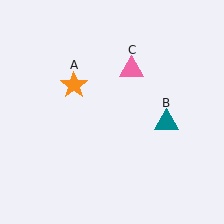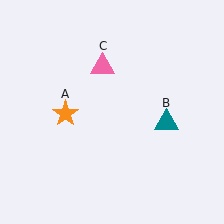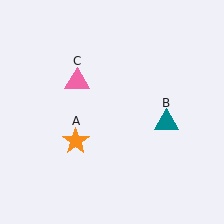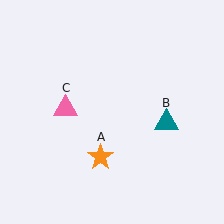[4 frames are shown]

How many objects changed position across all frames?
2 objects changed position: orange star (object A), pink triangle (object C).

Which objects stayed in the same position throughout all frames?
Teal triangle (object B) remained stationary.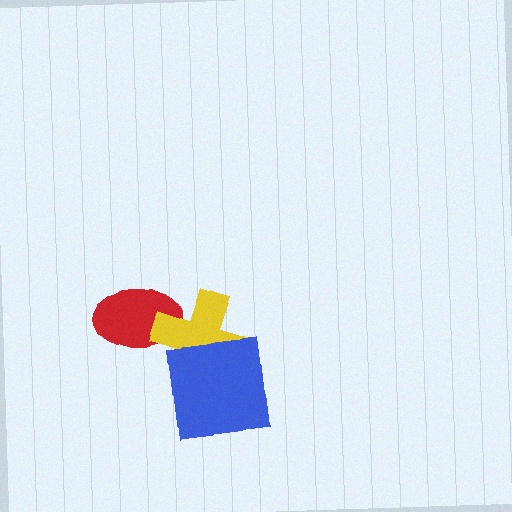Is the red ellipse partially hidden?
Yes, it is partially covered by another shape.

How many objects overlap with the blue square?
1 object overlaps with the blue square.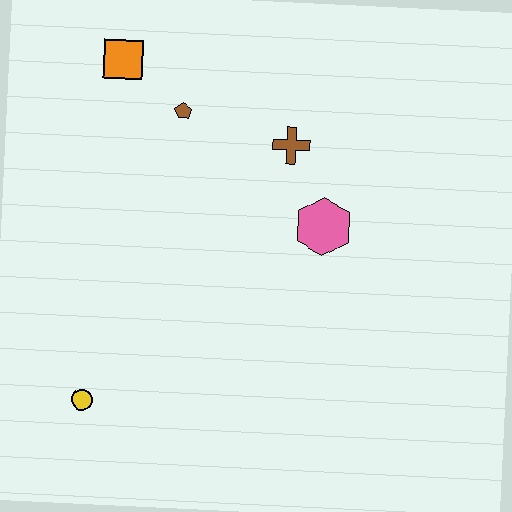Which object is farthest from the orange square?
The yellow circle is farthest from the orange square.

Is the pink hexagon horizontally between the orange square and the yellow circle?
No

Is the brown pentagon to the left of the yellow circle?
No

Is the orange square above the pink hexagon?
Yes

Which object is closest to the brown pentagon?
The orange square is closest to the brown pentagon.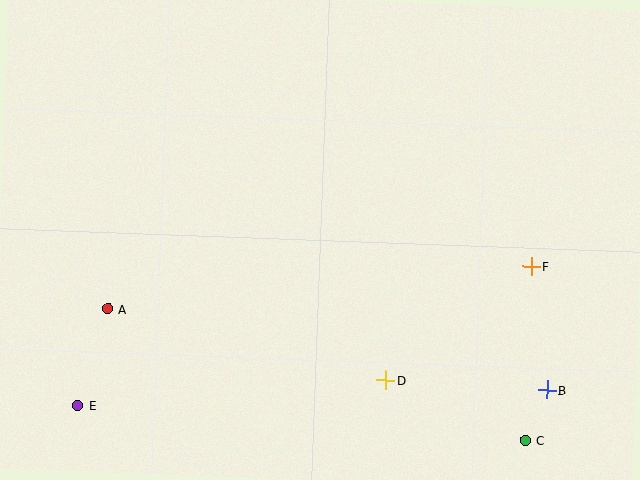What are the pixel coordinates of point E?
Point E is at (77, 405).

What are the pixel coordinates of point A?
Point A is at (107, 309).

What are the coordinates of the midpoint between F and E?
The midpoint between F and E is at (304, 336).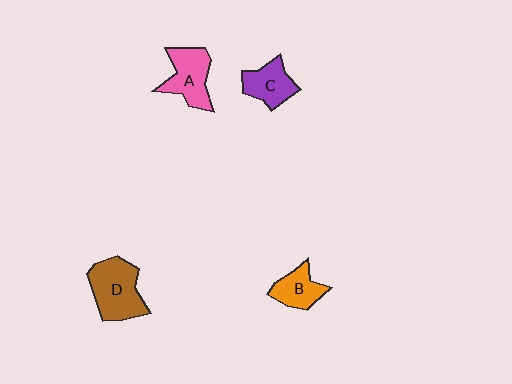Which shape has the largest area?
Shape D (brown).